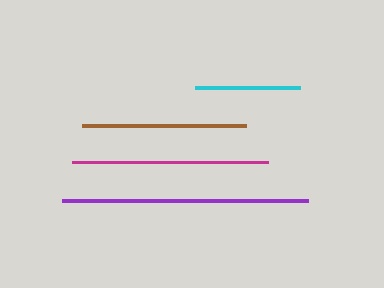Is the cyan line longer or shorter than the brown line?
The brown line is longer than the cyan line.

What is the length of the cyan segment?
The cyan segment is approximately 104 pixels long.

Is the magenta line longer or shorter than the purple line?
The purple line is longer than the magenta line.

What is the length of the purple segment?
The purple segment is approximately 246 pixels long.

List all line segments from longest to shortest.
From longest to shortest: purple, magenta, brown, cyan.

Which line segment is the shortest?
The cyan line is the shortest at approximately 104 pixels.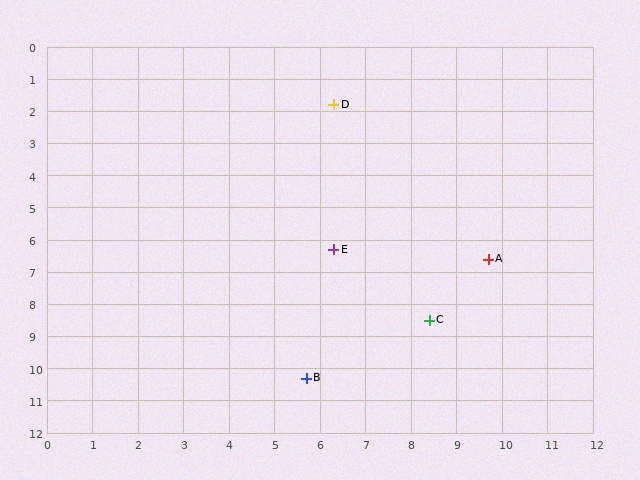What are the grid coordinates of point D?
Point D is at approximately (6.3, 1.8).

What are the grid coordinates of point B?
Point B is at approximately (5.7, 10.3).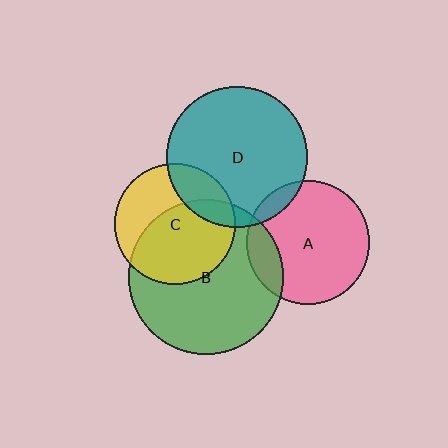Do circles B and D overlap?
Yes.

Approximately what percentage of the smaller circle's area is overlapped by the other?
Approximately 10%.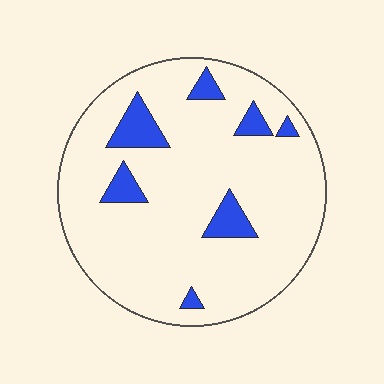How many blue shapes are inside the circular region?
7.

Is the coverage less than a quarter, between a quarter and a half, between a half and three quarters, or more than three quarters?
Less than a quarter.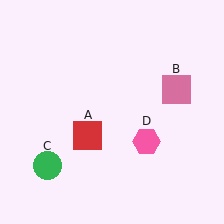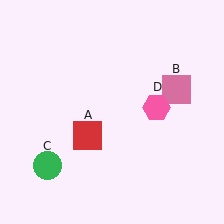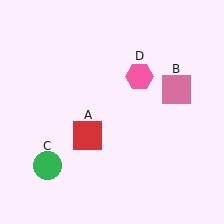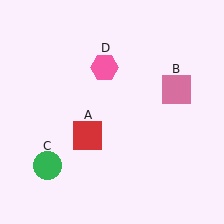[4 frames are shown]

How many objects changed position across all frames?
1 object changed position: pink hexagon (object D).